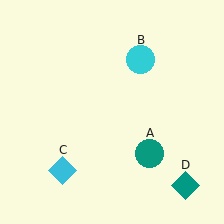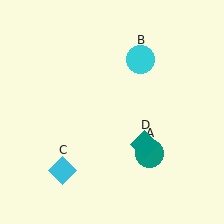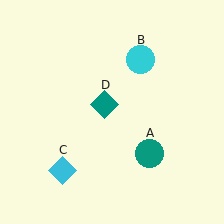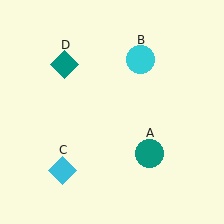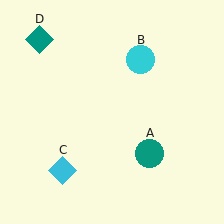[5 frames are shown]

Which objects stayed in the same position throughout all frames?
Teal circle (object A) and cyan circle (object B) and cyan diamond (object C) remained stationary.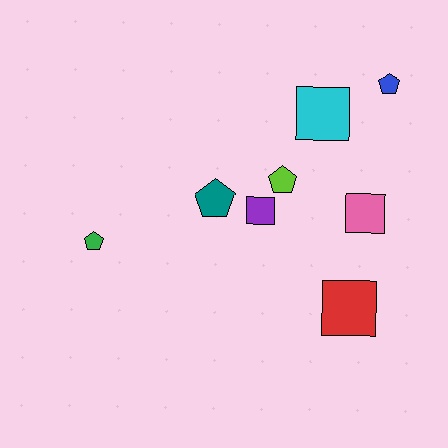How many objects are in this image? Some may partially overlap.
There are 8 objects.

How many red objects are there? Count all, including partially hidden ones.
There is 1 red object.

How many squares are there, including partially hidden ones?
There are 4 squares.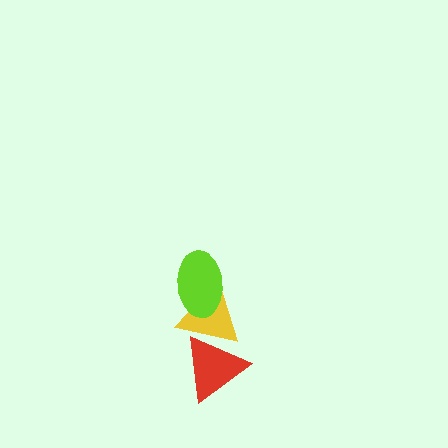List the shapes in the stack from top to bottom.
From top to bottom: the lime ellipse, the yellow triangle, the red triangle.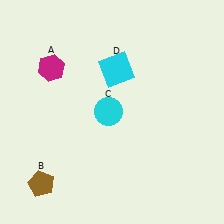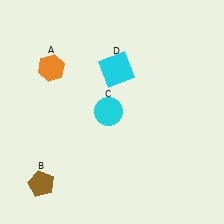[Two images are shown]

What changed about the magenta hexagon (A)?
In Image 1, A is magenta. In Image 2, it changed to orange.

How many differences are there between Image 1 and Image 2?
There is 1 difference between the two images.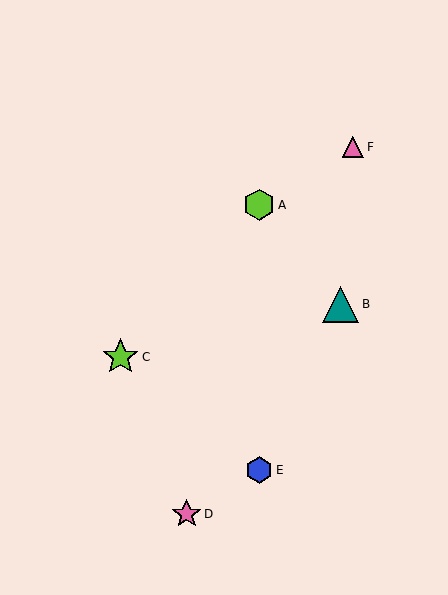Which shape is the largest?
The teal triangle (labeled B) is the largest.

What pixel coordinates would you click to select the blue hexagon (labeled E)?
Click at (259, 470) to select the blue hexagon E.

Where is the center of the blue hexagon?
The center of the blue hexagon is at (259, 470).